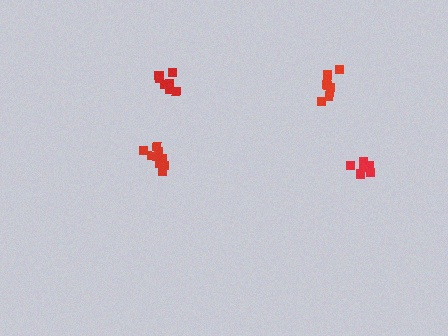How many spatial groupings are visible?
There are 4 spatial groupings.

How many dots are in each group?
Group 1: 8 dots, Group 2: 6 dots, Group 3: 9 dots, Group 4: 7 dots (30 total).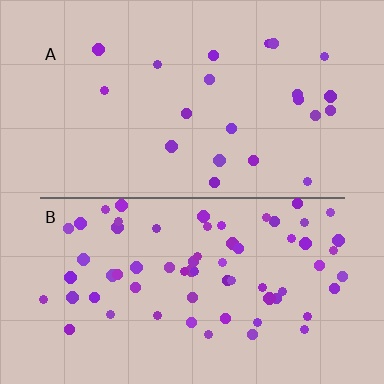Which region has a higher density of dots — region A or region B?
B (the bottom).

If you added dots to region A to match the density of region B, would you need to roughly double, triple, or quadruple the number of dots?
Approximately triple.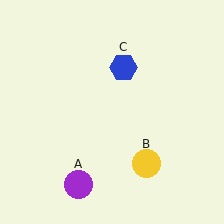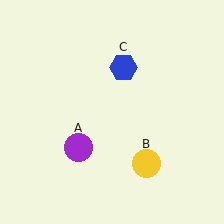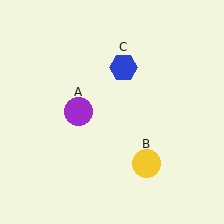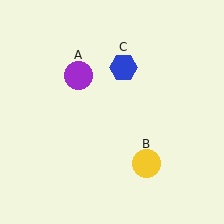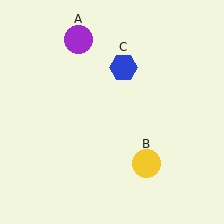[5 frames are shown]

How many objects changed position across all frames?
1 object changed position: purple circle (object A).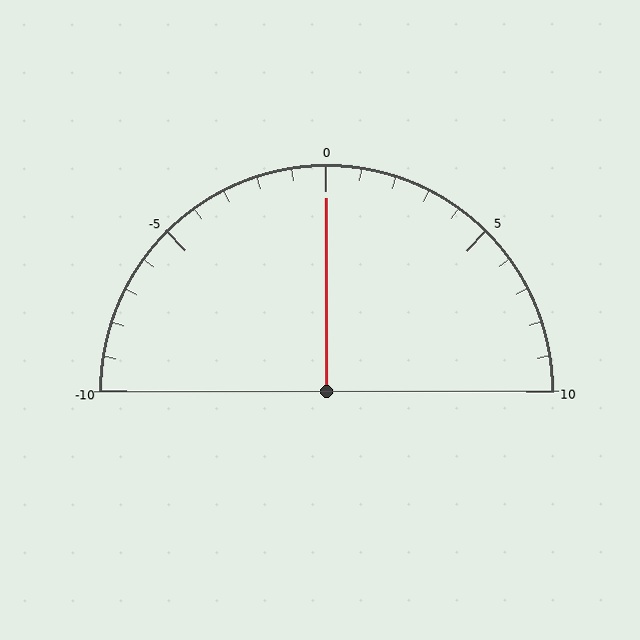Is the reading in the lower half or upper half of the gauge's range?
The reading is in the upper half of the range (-10 to 10).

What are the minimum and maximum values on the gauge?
The gauge ranges from -10 to 10.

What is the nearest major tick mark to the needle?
The nearest major tick mark is 0.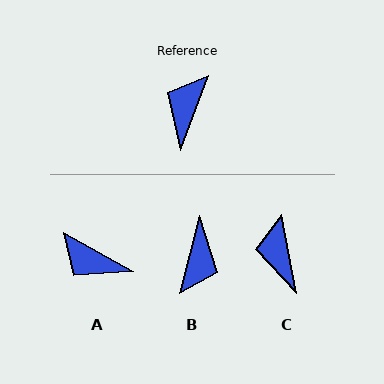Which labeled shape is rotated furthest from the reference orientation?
B, about 174 degrees away.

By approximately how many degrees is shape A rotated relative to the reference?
Approximately 81 degrees counter-clockwise.